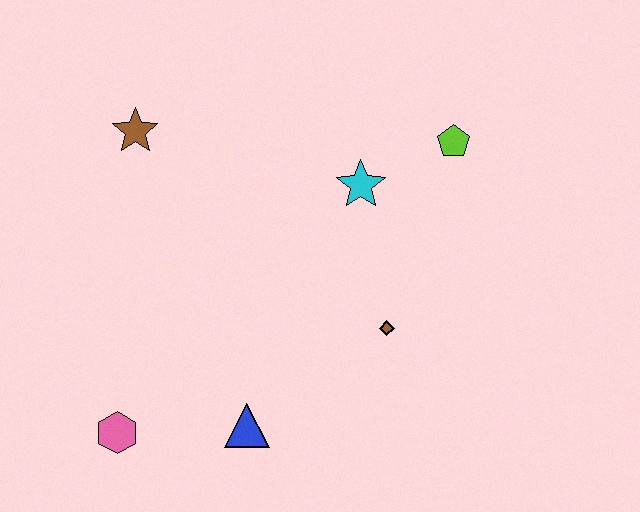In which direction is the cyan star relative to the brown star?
The cyan star is to the right of the brown star.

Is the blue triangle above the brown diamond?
No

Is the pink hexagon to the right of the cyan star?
No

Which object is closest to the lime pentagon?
The cyan star is closest to the lime pentagon.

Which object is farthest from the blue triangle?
The lime pentagon is farthest from the blue triangle.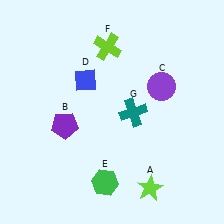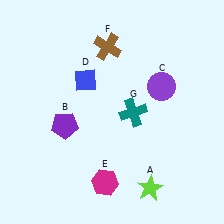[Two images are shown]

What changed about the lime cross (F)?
In Image 1, F is lime. In Image 2, it changed to brown.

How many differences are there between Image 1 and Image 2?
There are 2 differences between the two images.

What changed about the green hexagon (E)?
In Image 1, E is green. In Image 2, it changed to magenta.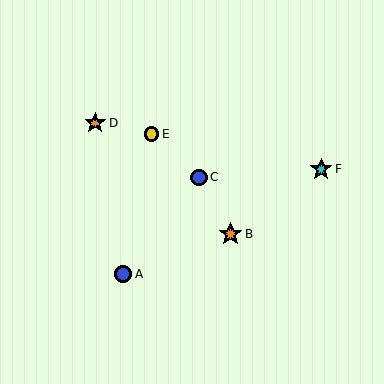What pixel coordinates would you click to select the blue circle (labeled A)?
Click at (123, 274) to select the blue circle A.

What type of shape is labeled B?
Shape B is an orange star.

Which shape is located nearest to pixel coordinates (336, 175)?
The cyan star (labeled F) at (321, 169) is nearest to that location.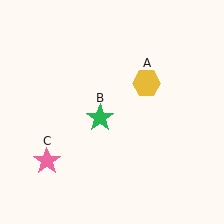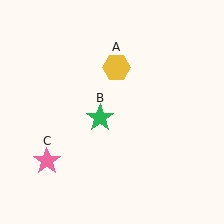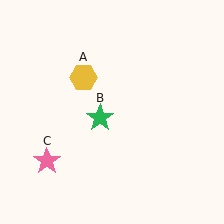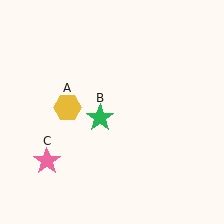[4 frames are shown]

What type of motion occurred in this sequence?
The yellow hexagon (object A) rotated counterclockwise around the center of the scene.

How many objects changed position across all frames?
1 object changed position: yellow hexagon (object A).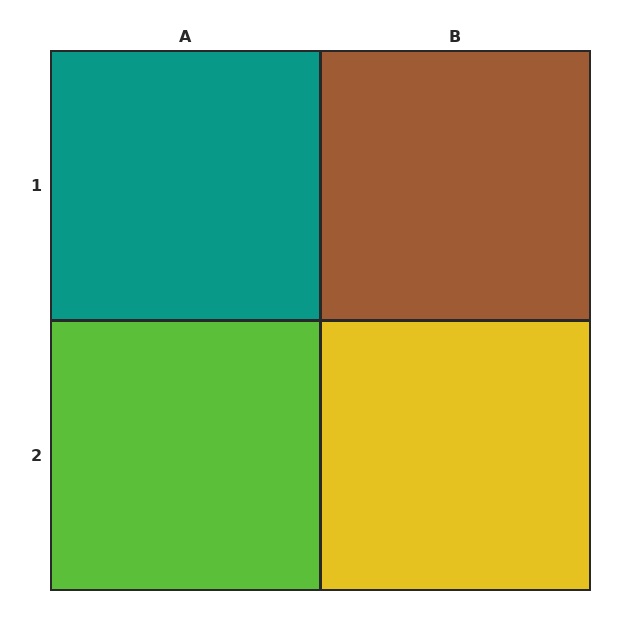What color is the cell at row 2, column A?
Lime.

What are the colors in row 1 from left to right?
Teal, brown.